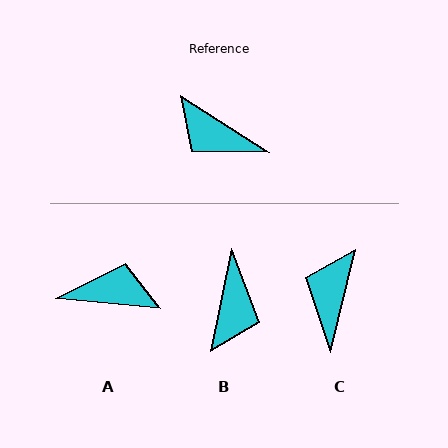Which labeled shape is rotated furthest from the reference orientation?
A, about 153 degrees away.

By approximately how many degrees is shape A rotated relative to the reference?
Approximately 153 degrees clockwise.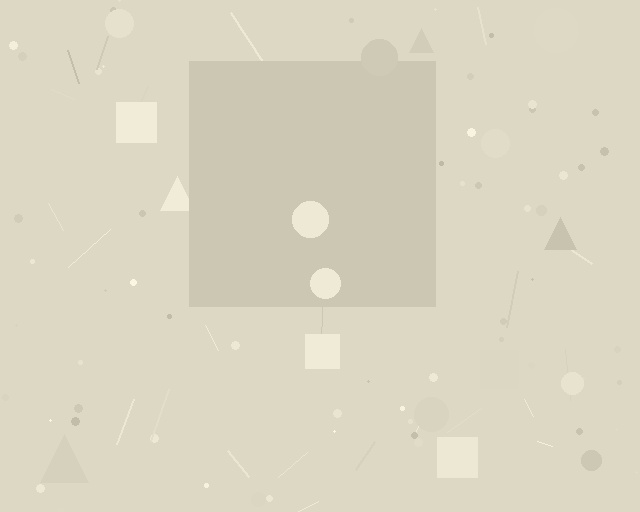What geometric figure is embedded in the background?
A square is embedded in the background.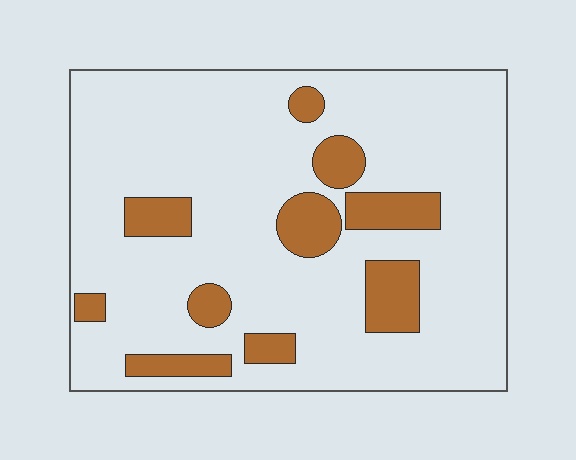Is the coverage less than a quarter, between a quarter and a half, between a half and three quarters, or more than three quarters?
Less than a quarter.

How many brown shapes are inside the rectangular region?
10.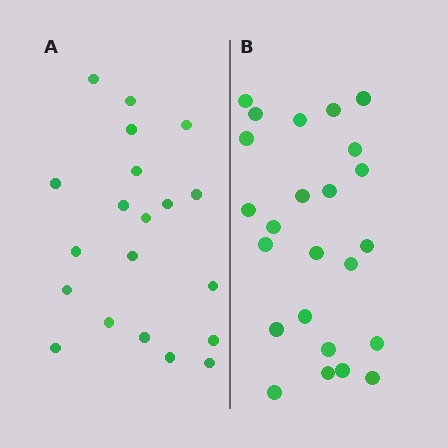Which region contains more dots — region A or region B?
Region B (the right region) has more dots.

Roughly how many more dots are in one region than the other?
Region B has about 4 more dots than region A.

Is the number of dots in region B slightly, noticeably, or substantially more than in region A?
Region B has only slightly more — the two regions are fairly close. The ratio is roughly 1.2 to 1.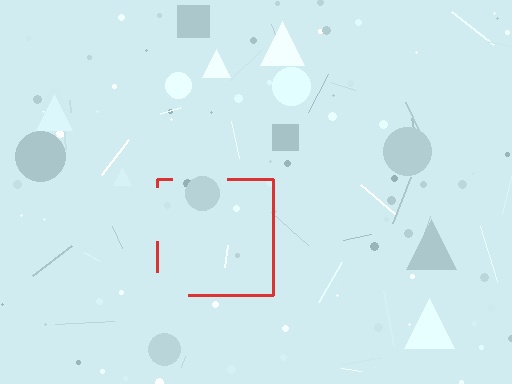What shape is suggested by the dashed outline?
The dashed outline suggests a square.